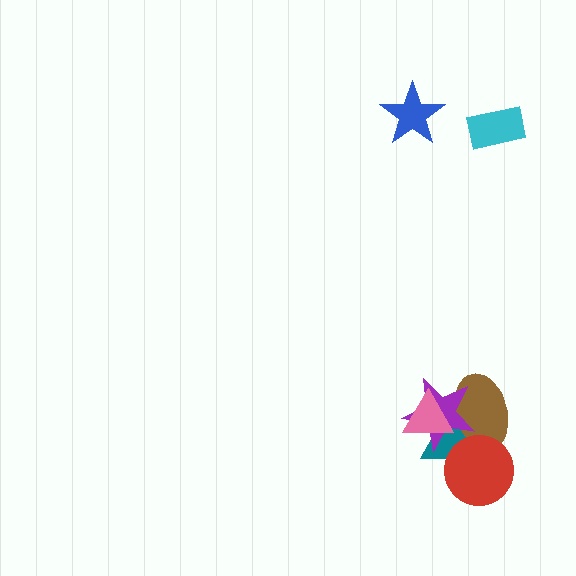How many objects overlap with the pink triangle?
3 objects overlap with the pink triangle.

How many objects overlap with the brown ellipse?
4 objects overlap with the brown ellipse.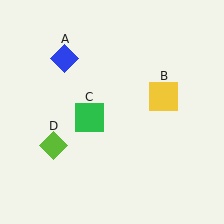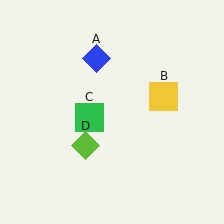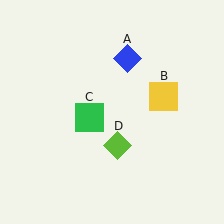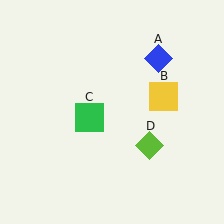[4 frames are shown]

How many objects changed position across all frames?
2 objects changed position: blue diamond (object A), lime diamond (object D).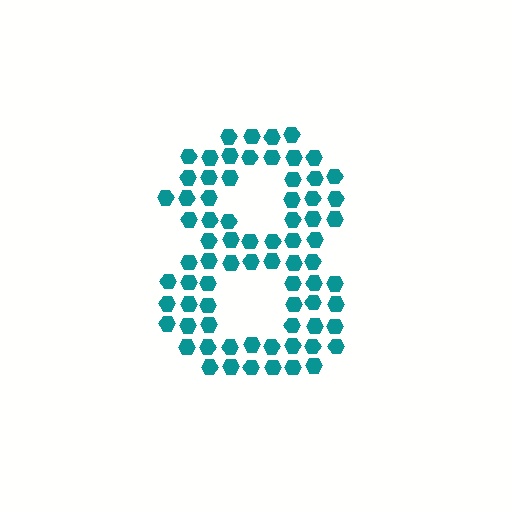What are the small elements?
The small elements are hexagons.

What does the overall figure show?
The overall figure shows the digit 8.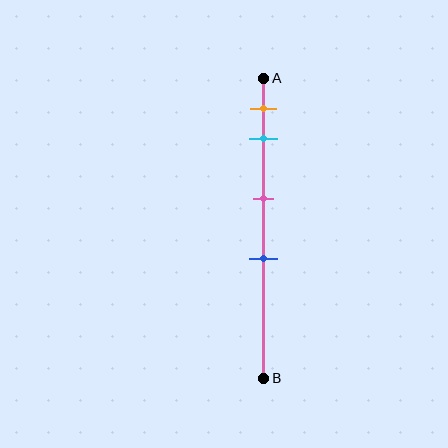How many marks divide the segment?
There are 4 marks dividing the segment.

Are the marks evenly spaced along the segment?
No, the marks are not evenly spaced.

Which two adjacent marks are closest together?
The orange and cyan marks are the closest adjacent pair.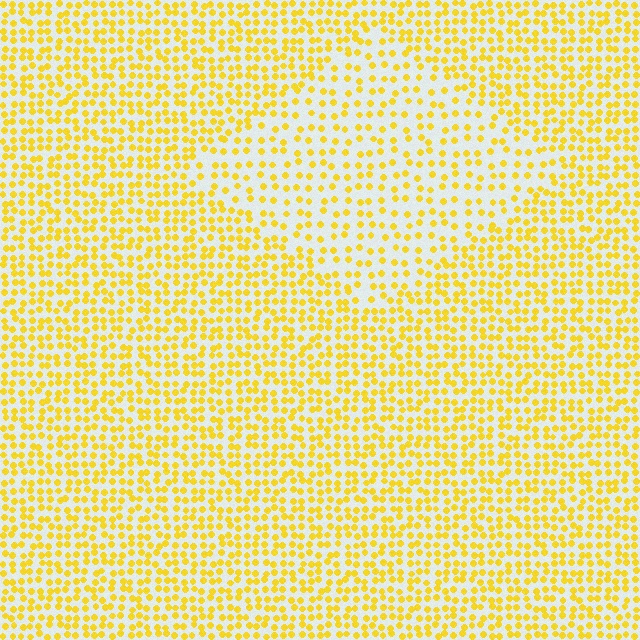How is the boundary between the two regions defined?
The boundary is defined by a change in element density (approximately 1.8x ratio). All elements are the same color, size, and shape.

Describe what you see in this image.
The image contains small yellow elements arranged at two different densities. A diamond-shaped region is visible where the elements are less densely packed than the surrounding area.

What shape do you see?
I see a diamond.